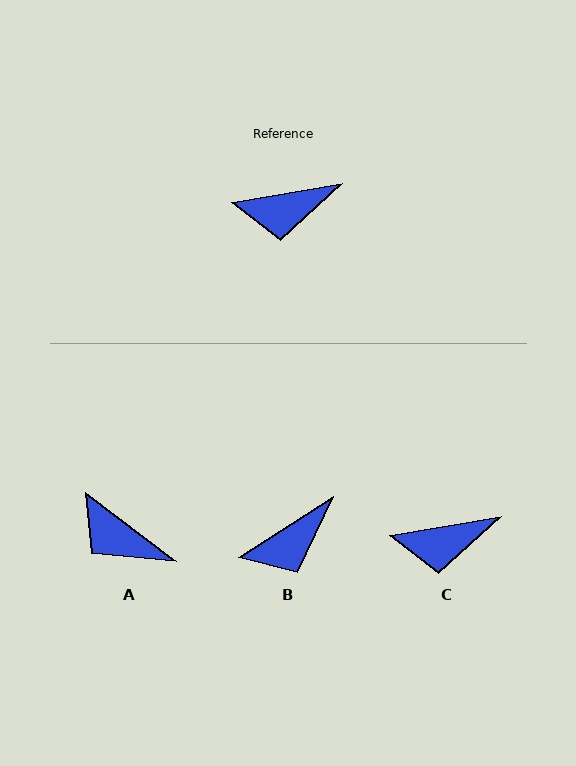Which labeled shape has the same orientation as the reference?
C.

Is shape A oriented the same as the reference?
No, it is off by about 47 degrees.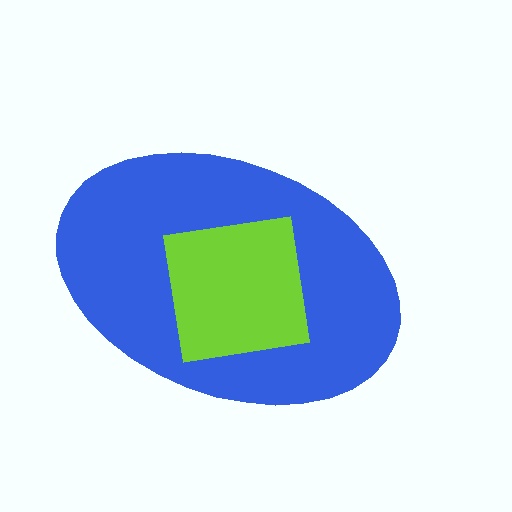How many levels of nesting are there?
2.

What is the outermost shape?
The blue ellipse.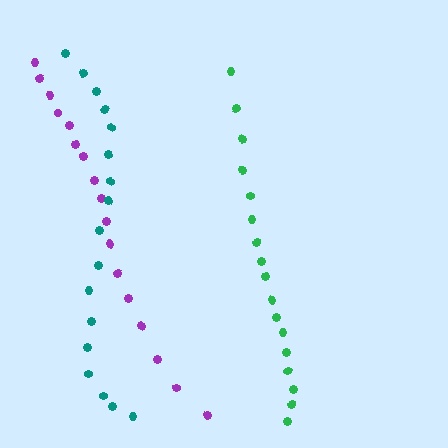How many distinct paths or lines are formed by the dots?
There are 3 distinct paths.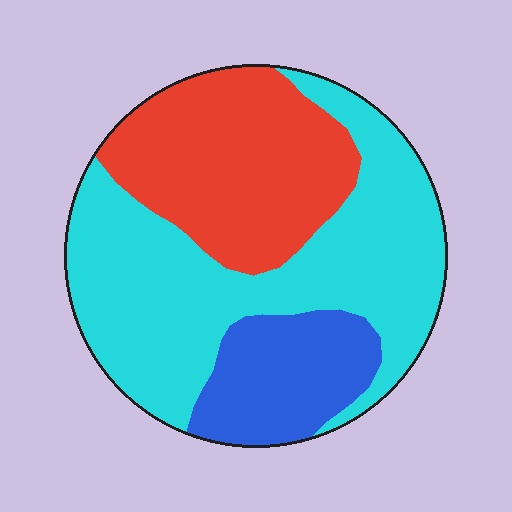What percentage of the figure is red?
Red covers 31% of the figure.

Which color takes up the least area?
Blue, at roughly 15%.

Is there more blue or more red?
Red.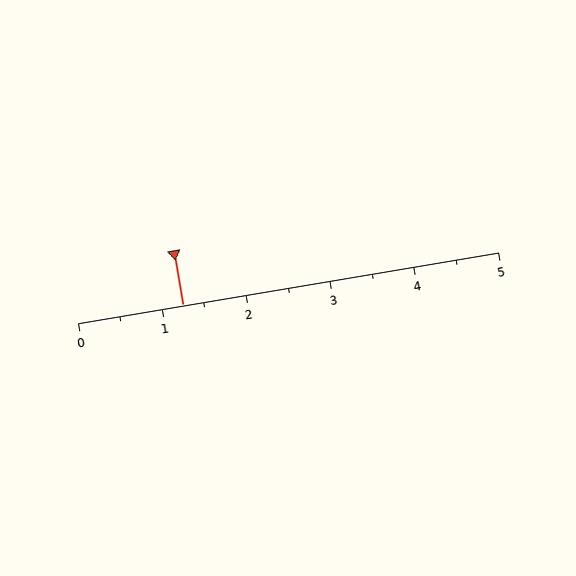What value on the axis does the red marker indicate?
The marker indicates approximately 1.2.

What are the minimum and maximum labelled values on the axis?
The axis runs from 0 to 5.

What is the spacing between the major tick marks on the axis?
The major ticks are spaced 1 apart.